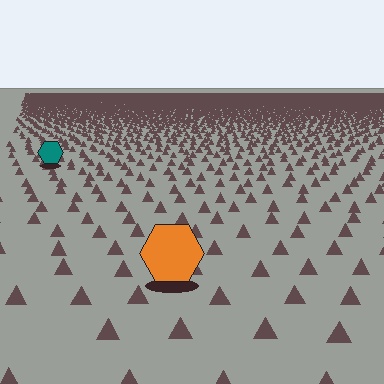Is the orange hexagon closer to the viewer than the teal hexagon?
Yes. The orange hexagon is closer — you can tell from the texture gradient: the ground texture is coarser near it.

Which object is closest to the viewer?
The orange hexagon is closest. The texture marks near it are larger and more spread out.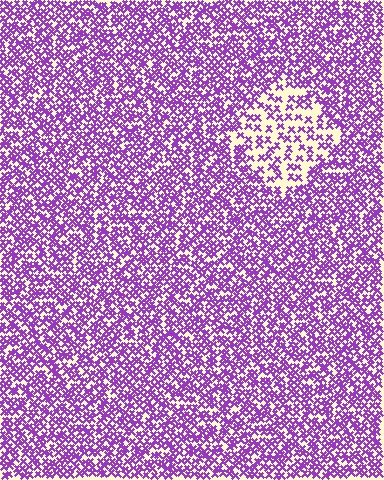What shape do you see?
I see a diamond.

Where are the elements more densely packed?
The elements are more densely packed outside the diamond boundary.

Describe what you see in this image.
The image contains small purple elements arranged at two different densities. A diamond-shaped region is visible where the elements are less densely packed than the surrounding area.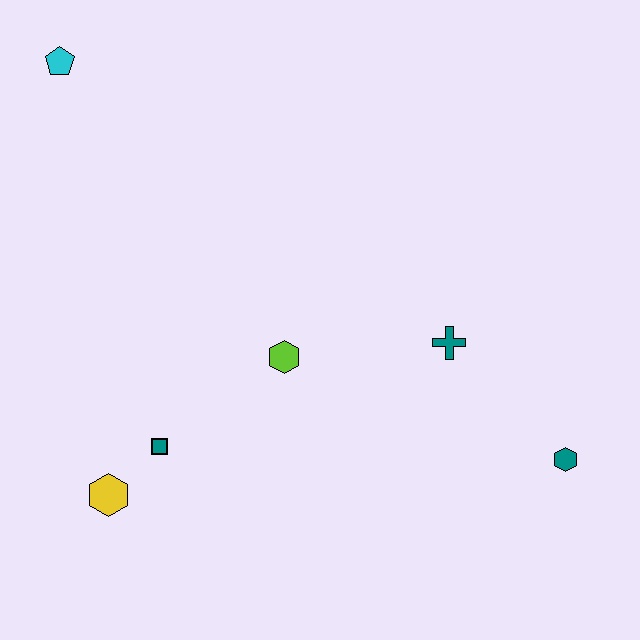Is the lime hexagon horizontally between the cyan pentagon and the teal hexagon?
Yes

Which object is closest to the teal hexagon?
The teal cross is closest to the teal hexagon.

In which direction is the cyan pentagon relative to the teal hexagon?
The cyan pentagon is to the left of the teal hexagon.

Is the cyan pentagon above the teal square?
Yes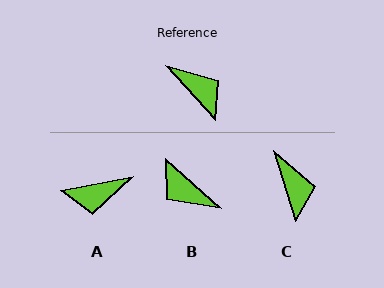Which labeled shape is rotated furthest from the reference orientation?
B, about 174 degrees away.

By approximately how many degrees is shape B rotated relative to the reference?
Approximately 174 degrees clockwise.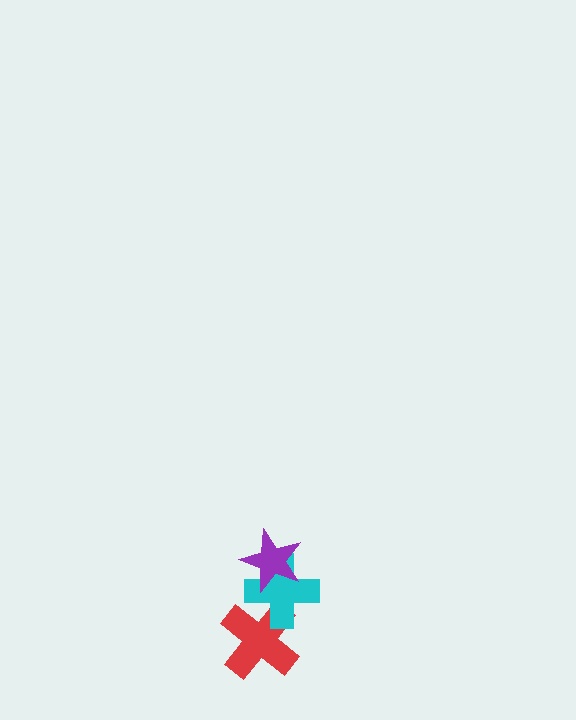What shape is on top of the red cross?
The cyan cross is on top of the red cross.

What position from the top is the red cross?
The red cross is 3rd from the top.